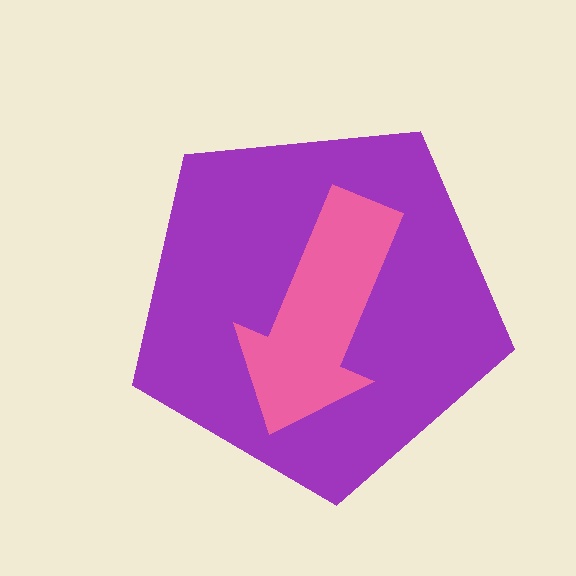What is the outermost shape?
The purple pentagon.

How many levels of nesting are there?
2.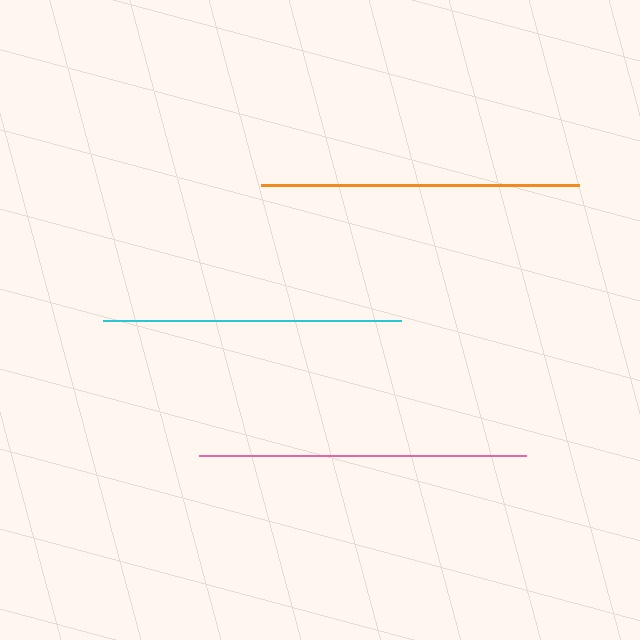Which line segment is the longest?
The pink line is the longest at approximately 327 pixels.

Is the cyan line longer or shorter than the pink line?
The pink line is longer than the cyan line.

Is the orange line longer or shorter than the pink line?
The pink line is longer than the orange line.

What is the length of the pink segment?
The pink segment is approximately 327 pixels long.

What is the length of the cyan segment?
The cyan segment is approximately 298 pixels long.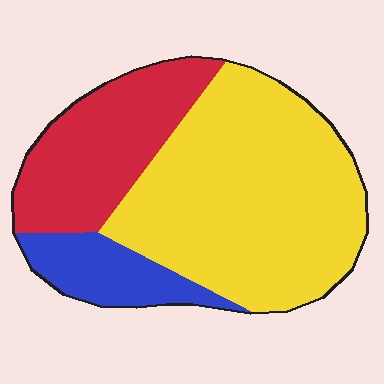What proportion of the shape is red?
Red takes up about one quarter (1/4) of the shape.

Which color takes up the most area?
Yellow, at roughly 60%.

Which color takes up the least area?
Blue, at roughly 15%.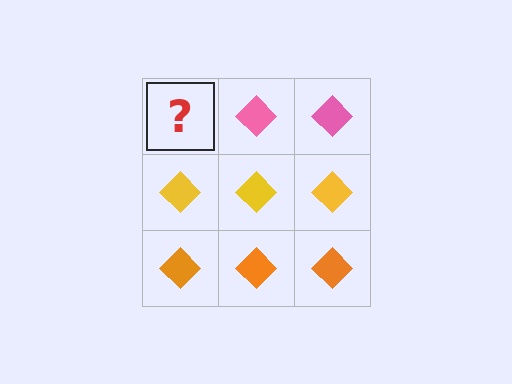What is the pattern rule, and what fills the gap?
The rule is that each row has a consistent color. The gap should be filled with a pink diamond.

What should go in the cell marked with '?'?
The missing cell should contain a pink diamond.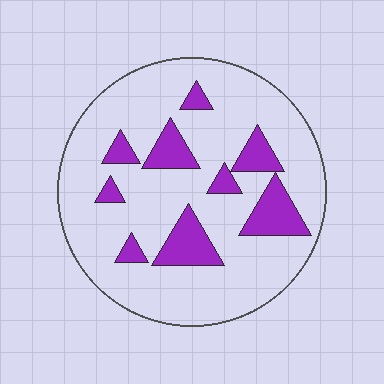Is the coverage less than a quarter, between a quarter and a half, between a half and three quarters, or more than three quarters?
Less than a quarter.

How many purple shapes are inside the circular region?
9.